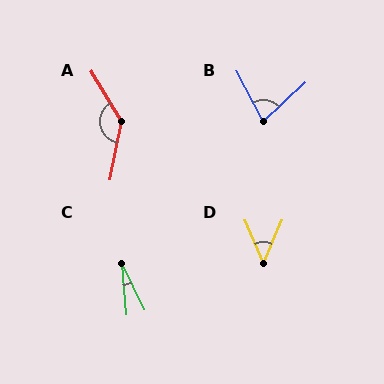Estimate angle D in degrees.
Approximately 46 degrees.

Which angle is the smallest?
C, at approximately 22 degrees.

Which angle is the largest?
A, at approximately 138 degrees.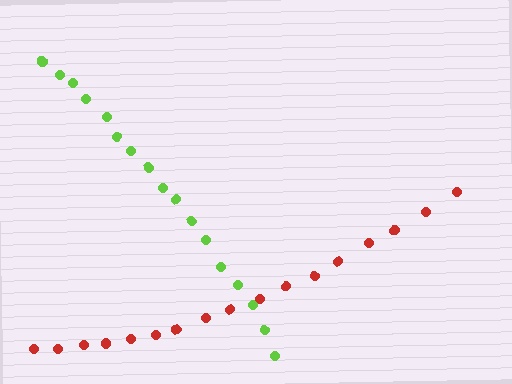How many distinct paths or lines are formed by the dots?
There are 2 distinct paths.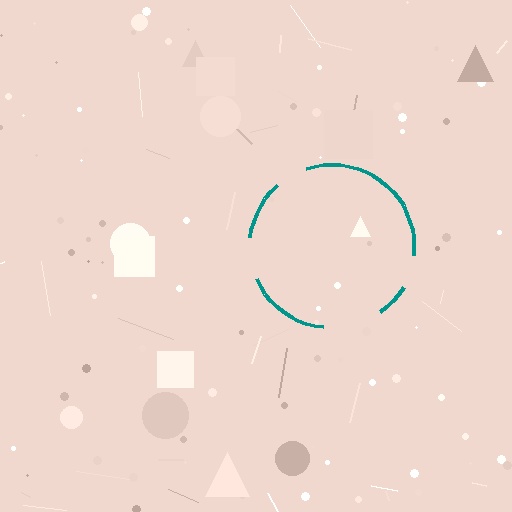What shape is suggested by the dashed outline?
The dashed outline suggests a circle.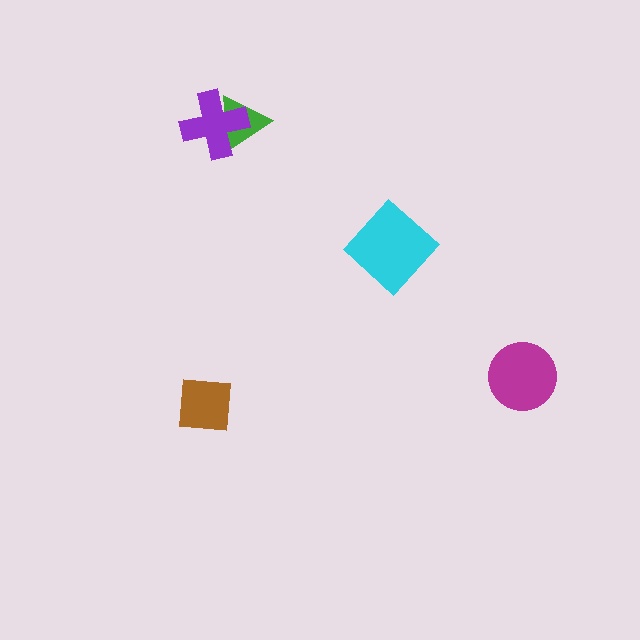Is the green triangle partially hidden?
Yes, it is partially covered by another shape.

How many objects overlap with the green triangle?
1 object overlaps with the green triangle.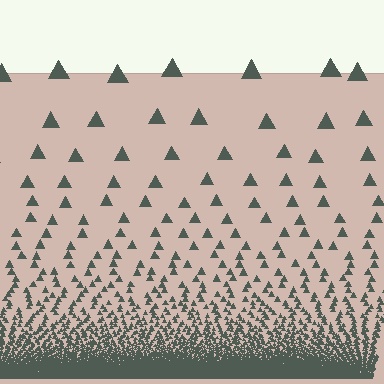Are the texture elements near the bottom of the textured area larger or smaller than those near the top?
Smaller. The gradient is inverted — elements near the bottom are smaller and denser.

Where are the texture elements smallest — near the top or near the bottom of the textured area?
Near the bottom.